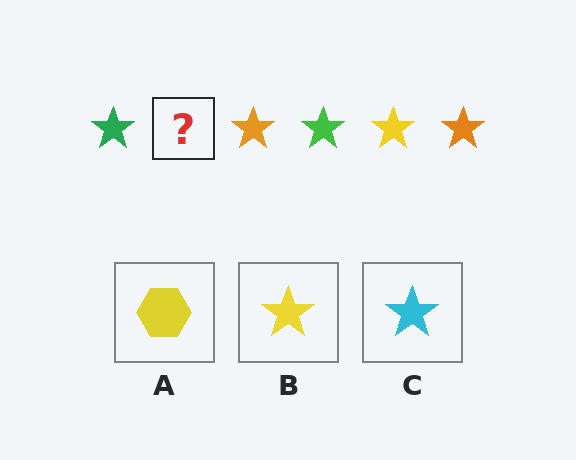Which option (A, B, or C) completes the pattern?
B.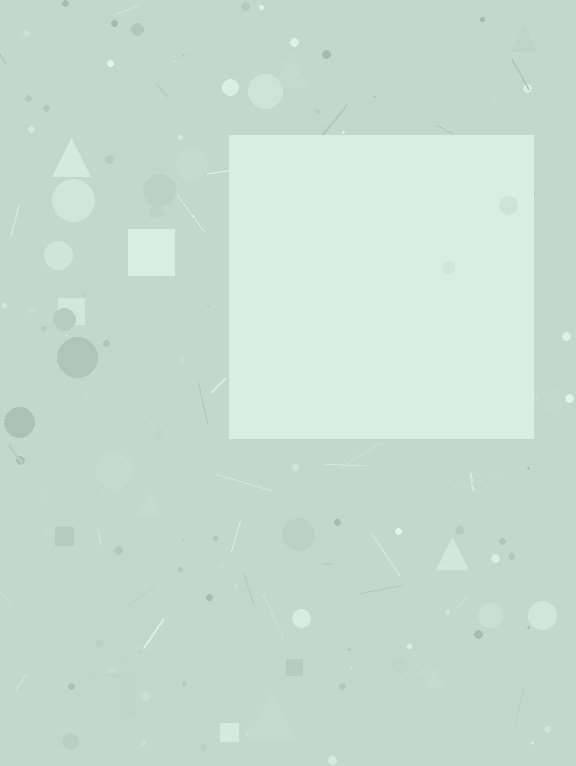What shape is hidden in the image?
A square is hidden in the image.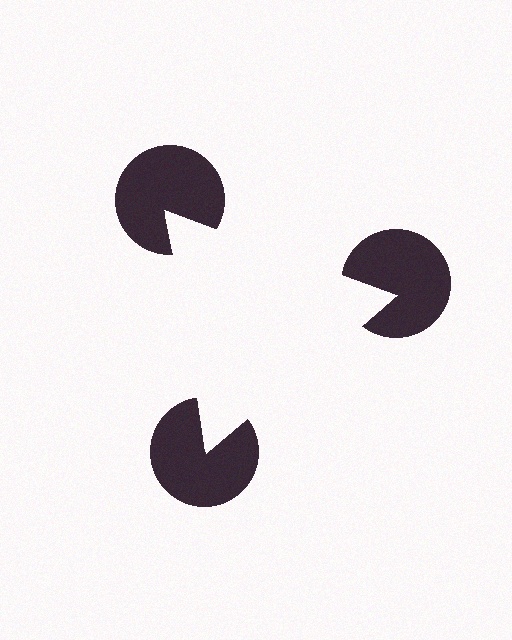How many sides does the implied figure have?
3 sides.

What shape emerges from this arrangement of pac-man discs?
An illusory triangle — its edges are inferred from the aligned wedge cuts in the pac-man discs, not physically drawn.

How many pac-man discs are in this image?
There are 3 — one at each vertex of the illusory triangle.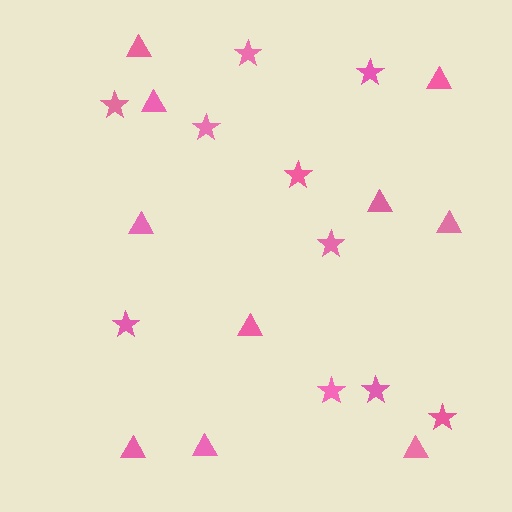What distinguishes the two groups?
There are 2 groups: one group of stars (10) and one group of triangles (10).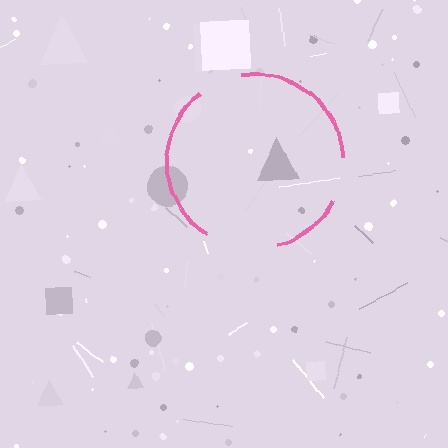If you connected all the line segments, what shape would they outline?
They would outline a circle.